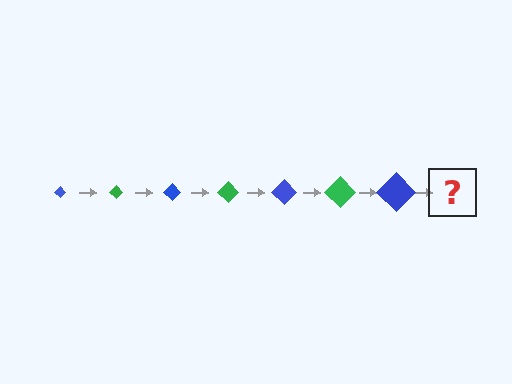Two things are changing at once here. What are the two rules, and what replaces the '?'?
The two rules are that the diamond grows larger each step and the color cycles through blue and green. The '?' should be a green diamond, larger than the previous one.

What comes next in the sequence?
The next element should be a green diamond, larger than the previous one.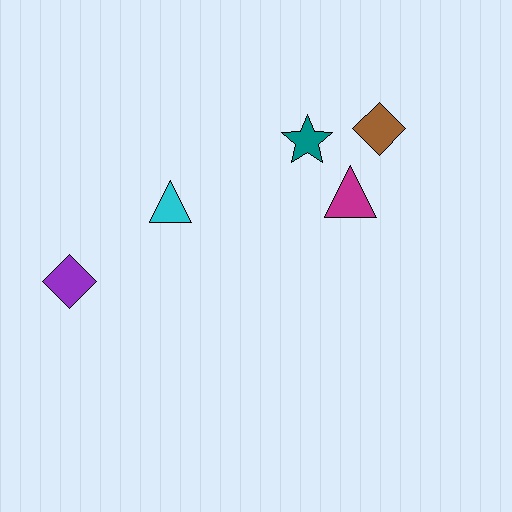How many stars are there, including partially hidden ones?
There is 1 star.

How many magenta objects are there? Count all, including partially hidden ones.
There is 1 magenta object.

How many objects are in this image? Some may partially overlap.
There are 5 objects.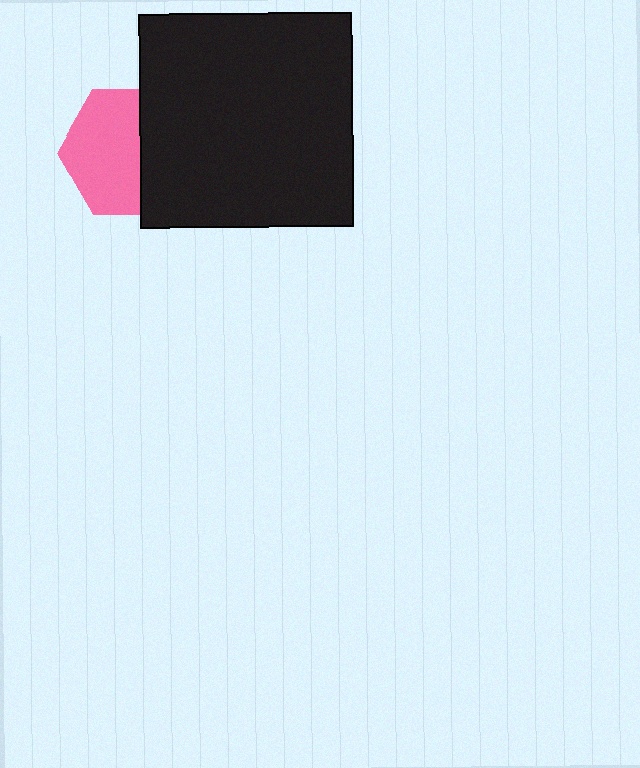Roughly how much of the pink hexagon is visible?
About half of it is visible (roughly 59%).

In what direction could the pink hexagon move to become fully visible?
The pink hexagon could move left. That would shift it out from behind the black square entirely.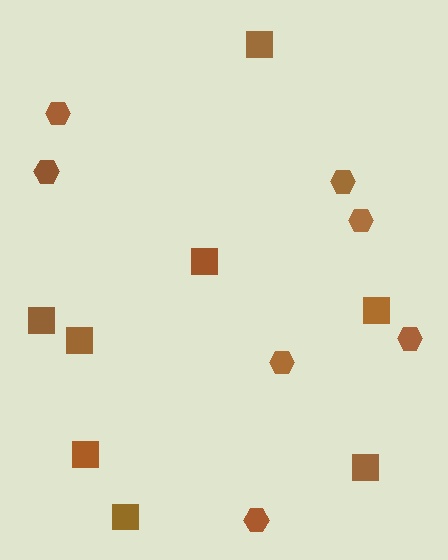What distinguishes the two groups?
There are 2 groups: one group of squares (8) and one group of hexagons (7).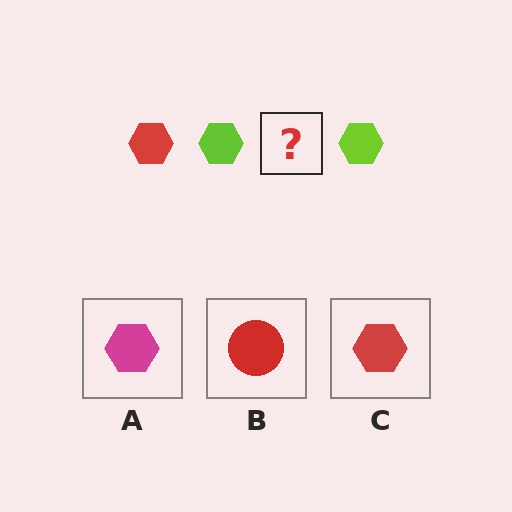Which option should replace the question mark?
Option C.